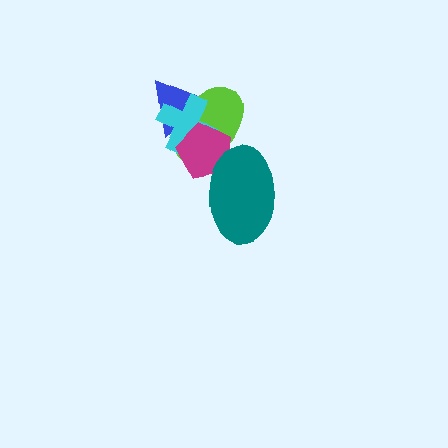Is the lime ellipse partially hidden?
Yes, it is partially covered by another shape.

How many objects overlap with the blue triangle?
3 objects overlap with the blue triangle.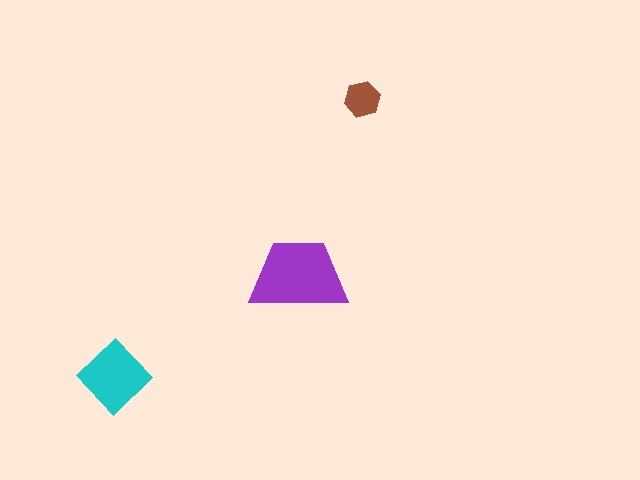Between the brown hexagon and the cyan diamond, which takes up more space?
The cyan diamond.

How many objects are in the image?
There are 3 objects in the image.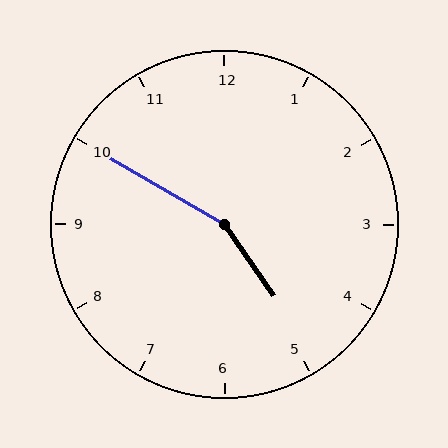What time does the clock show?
4:50.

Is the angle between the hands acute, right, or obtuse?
It is obtuse.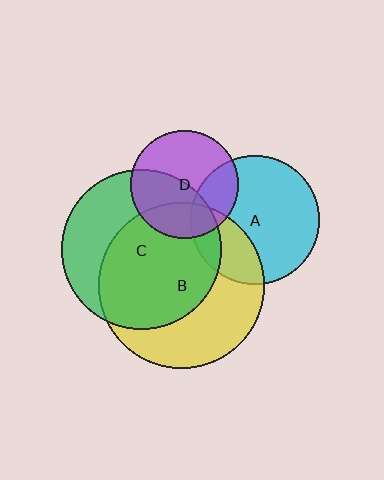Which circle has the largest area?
Circle B (yellow).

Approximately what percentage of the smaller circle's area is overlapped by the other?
Approximately 10%.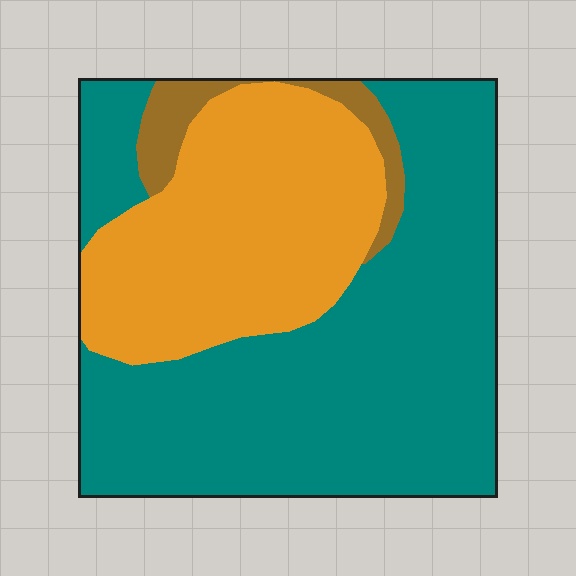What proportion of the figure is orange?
Orange takes up between a third and a half of the figure.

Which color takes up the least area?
Brown, at roughly 5%.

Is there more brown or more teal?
Teal.